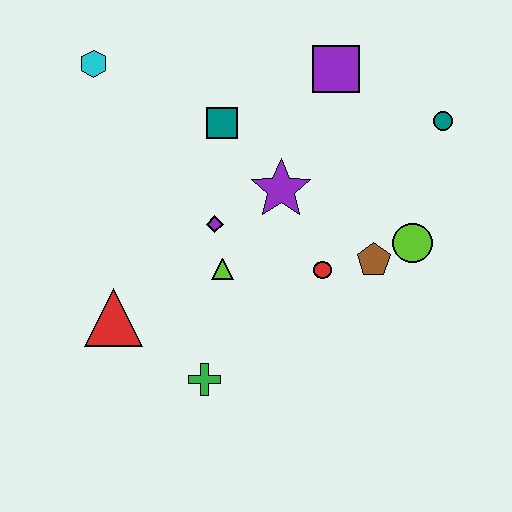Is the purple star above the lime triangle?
Yes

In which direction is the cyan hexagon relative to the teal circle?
The cyan hexagon is to the left of the teal circle.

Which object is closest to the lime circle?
The brown pentagon is closest to the lime circle.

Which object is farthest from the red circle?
The cyan hexagon is farthest from the red circle.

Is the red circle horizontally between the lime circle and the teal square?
Yes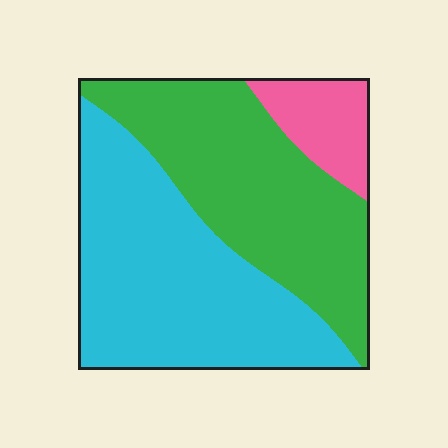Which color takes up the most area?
Cyan, at roughly 50%.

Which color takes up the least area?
Pink, at roughly 10%.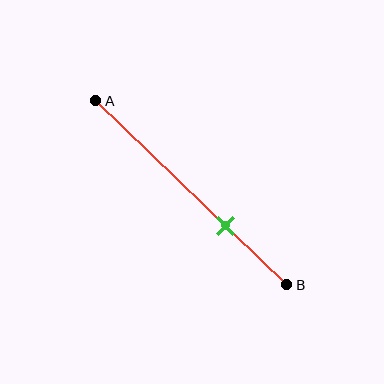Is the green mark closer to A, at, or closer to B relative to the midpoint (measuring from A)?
The green mark is closer to point B than the midpoint of segment AB.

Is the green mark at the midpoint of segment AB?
No, the mark is at about 70% from A, not at the 50% midpoint.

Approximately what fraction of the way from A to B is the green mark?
The green mark is approximately 70% of the way from A to B.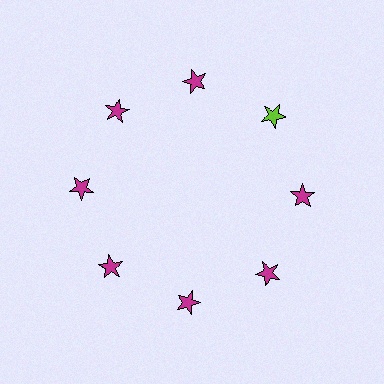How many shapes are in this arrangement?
There are 8 shapes arranged in a ring pattern.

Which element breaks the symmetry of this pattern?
The lime star at roughly the 2 o'clock position breaks the symmetry. All other shapes are magenta stars.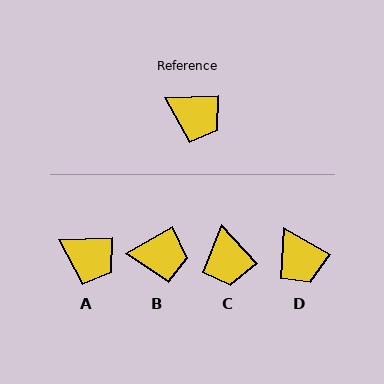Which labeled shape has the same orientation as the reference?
A.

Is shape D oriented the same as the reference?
No, it is off by about 32 degrees.